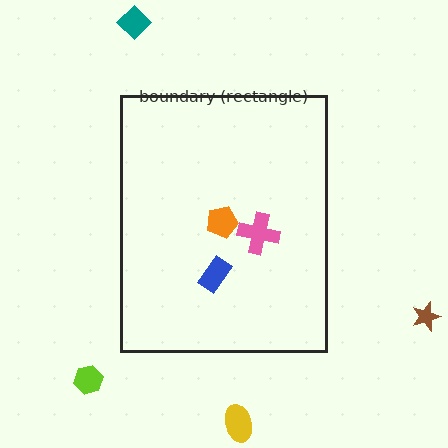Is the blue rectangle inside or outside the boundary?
Inside.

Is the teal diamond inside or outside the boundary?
Outside.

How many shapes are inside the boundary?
3 inside, 4 outside.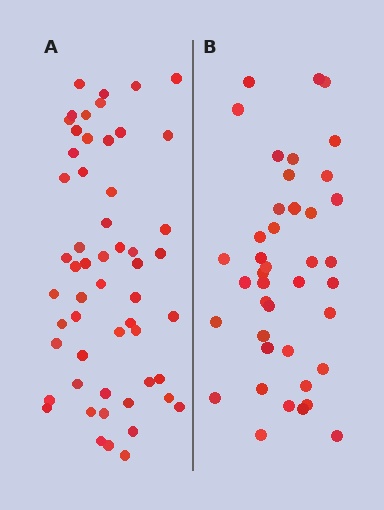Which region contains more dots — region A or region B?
Region A (the left region) has more dots.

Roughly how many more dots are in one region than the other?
Region A has approximately 15 more dots than region B.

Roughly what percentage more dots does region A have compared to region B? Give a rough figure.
About 35% more.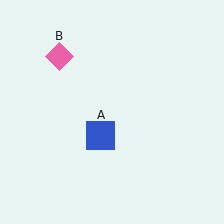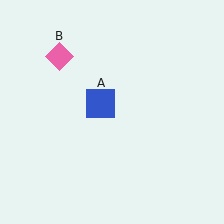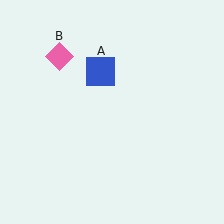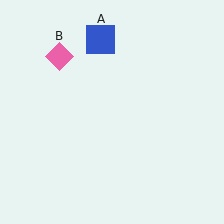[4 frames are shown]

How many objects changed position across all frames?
1 object changed position: blue square (object A).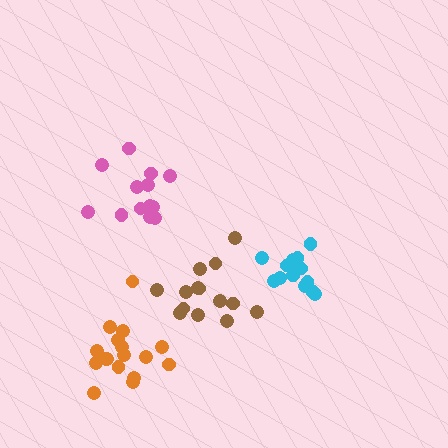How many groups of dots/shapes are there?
There are 4 groups.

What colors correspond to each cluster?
The clusters are colored: cyan, brown, pink, orange.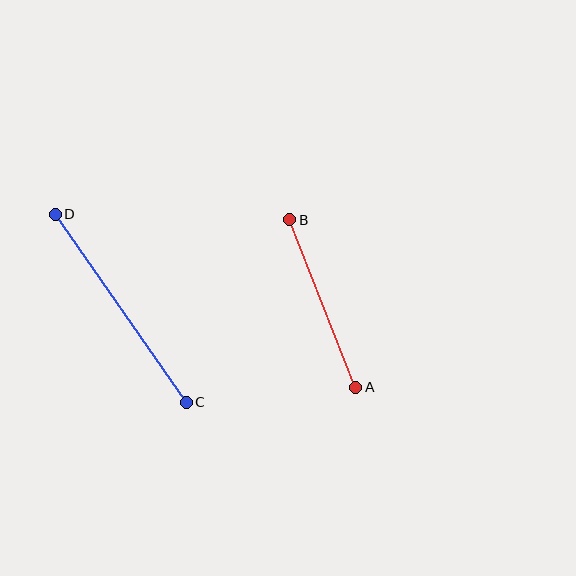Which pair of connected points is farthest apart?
Points C and D are farthest apart.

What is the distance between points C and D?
The distance is approximately 229 pixels.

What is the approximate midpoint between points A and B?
The midpoint is at approximately (323, 304) pixels.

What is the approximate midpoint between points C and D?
The midpoint is at approximately (121, 308) pixels.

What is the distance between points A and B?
The distance is approximately 180 pixels.